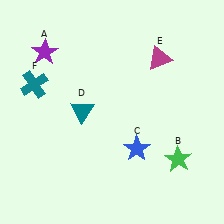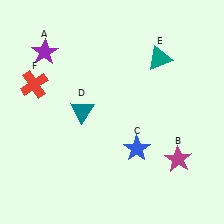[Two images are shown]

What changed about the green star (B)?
In Image 1, B is green. In Image 2, it changed to magenta.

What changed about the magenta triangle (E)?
In Image 1, E is magenta. In Image 2, it changed to teal.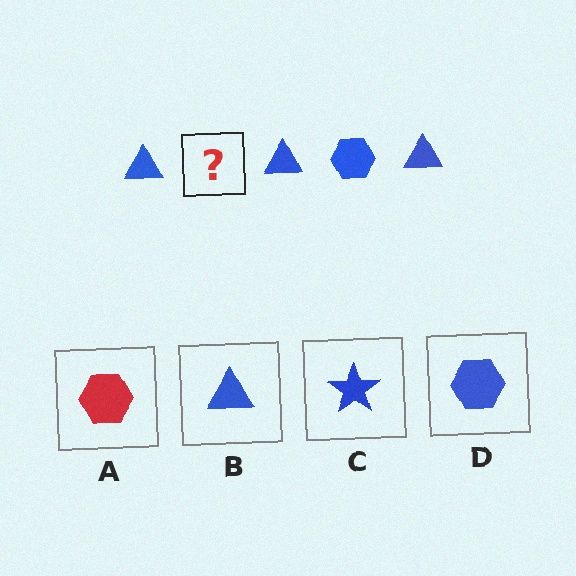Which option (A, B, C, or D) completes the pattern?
D.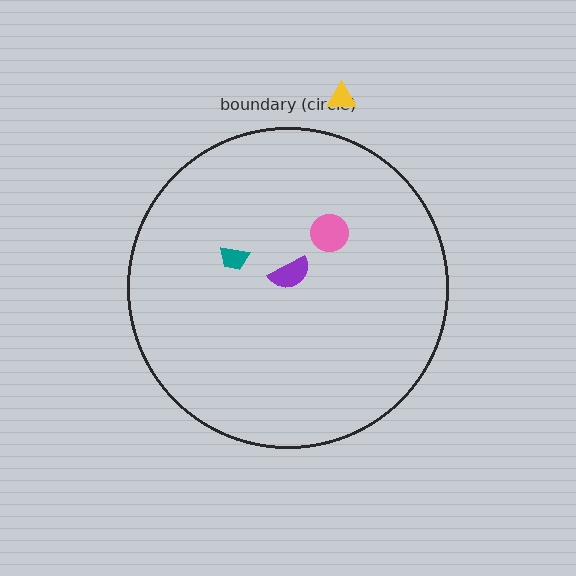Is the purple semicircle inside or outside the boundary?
Inside.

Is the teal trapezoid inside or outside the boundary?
Inside.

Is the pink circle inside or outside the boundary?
Inside.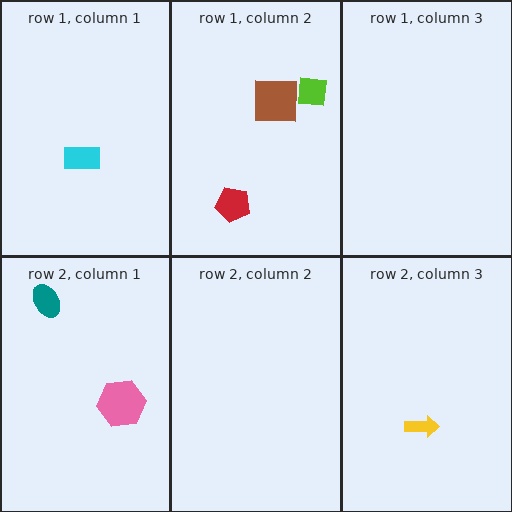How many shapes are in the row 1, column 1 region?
1.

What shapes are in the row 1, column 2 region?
The red pentagon, the brown square, the lime square.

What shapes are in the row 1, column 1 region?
The cyan rectangle.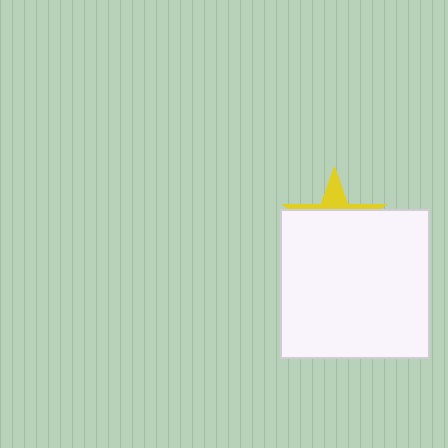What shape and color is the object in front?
The object in front is a white square.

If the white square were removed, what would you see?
You would see the complete yellow star.